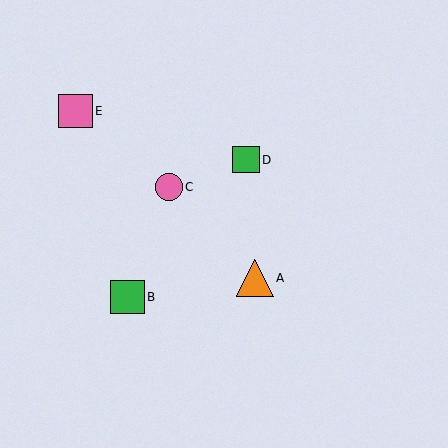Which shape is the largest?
The orange triangle (labeled A) is the largest.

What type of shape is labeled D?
Shape D is a green square.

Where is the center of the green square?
The center of the green square is at (246, 160).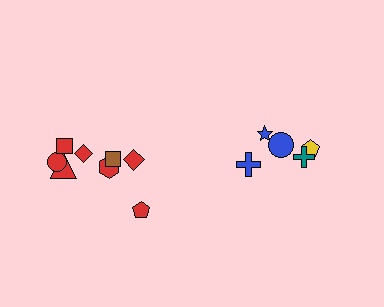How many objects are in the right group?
There are 5 objects.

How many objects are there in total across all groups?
There are 13 objects.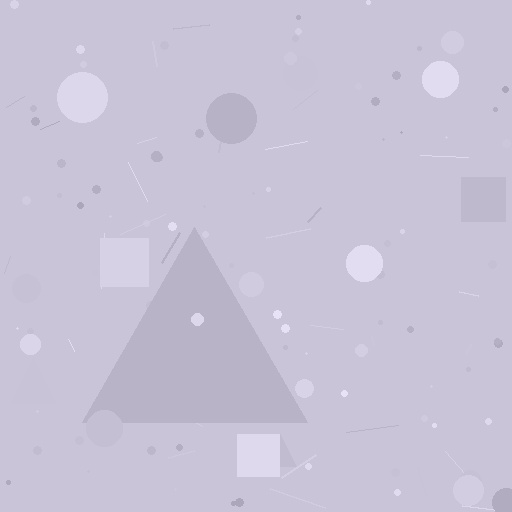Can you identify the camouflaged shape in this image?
The camouflaged shape is a triangle.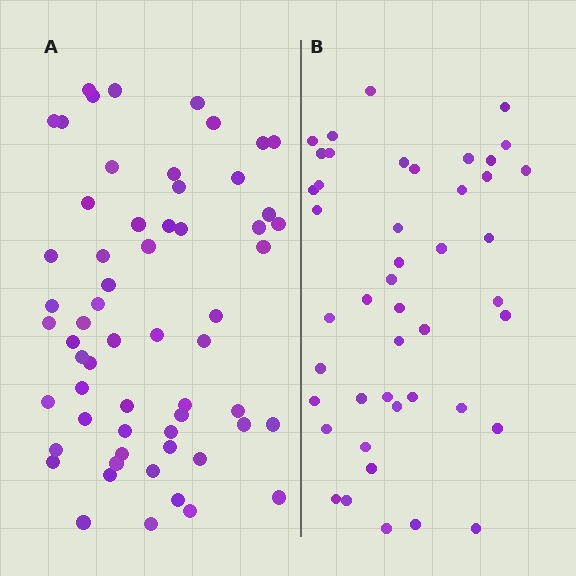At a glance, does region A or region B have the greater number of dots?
Region A (the left region) has more dots.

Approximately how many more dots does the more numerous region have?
Region A has approximately 15 more dots than region B.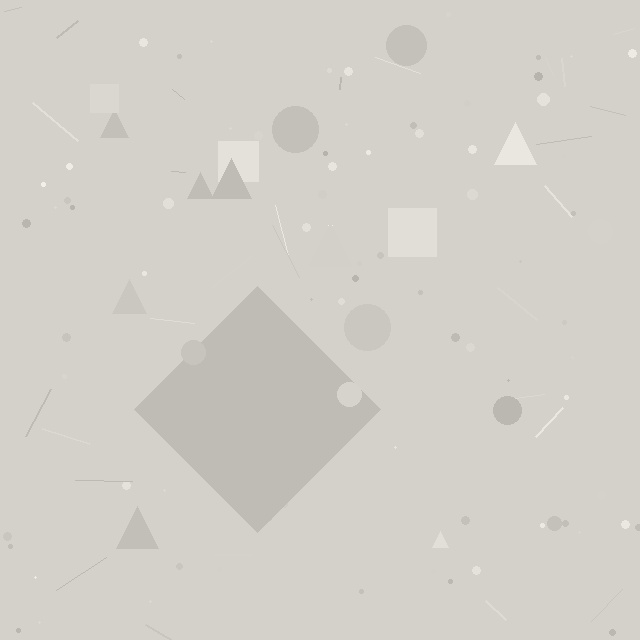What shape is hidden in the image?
A diamond is hidden in the image.